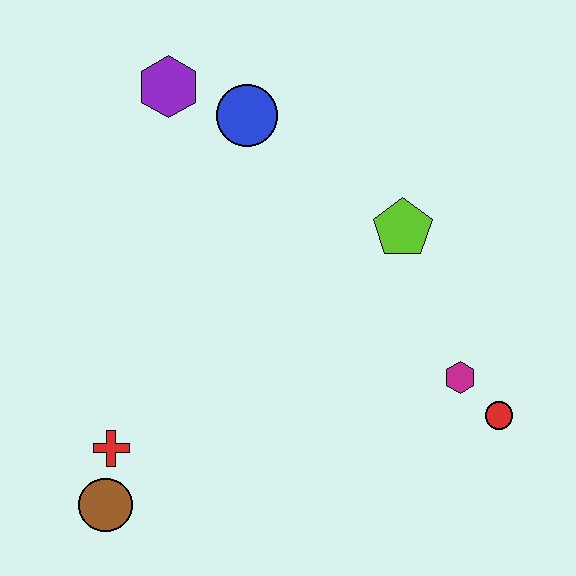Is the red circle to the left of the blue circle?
No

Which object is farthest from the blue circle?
The brown circle is farthest from the blue circle.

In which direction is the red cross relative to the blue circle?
The red cross is below the blue circle.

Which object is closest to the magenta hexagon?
The red circle is closest to the magenta hexagon.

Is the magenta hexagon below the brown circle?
No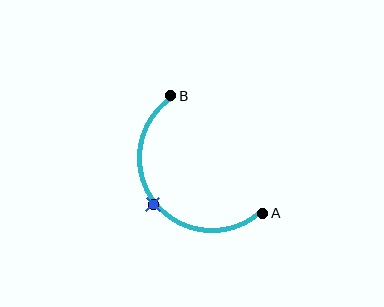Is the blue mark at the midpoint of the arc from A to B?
Yes. The blue mark lies on the arc at equal arc-length from both A and B — it is the arc midpoint.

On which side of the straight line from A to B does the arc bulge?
The arc bulges below and to the left of the straight line connecting A and B.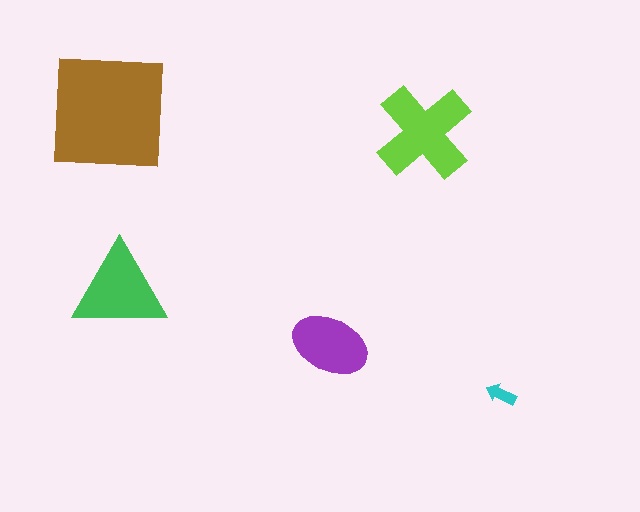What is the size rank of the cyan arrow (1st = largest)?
5th.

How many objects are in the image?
There are 5 objects in the image.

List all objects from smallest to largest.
The cyan arrow, the purple ellipse, the green triangle, the lime cross, the brown square.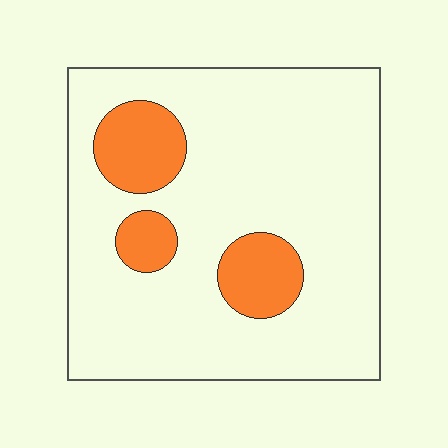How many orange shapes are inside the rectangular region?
3.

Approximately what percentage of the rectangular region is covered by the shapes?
Approximately 15%.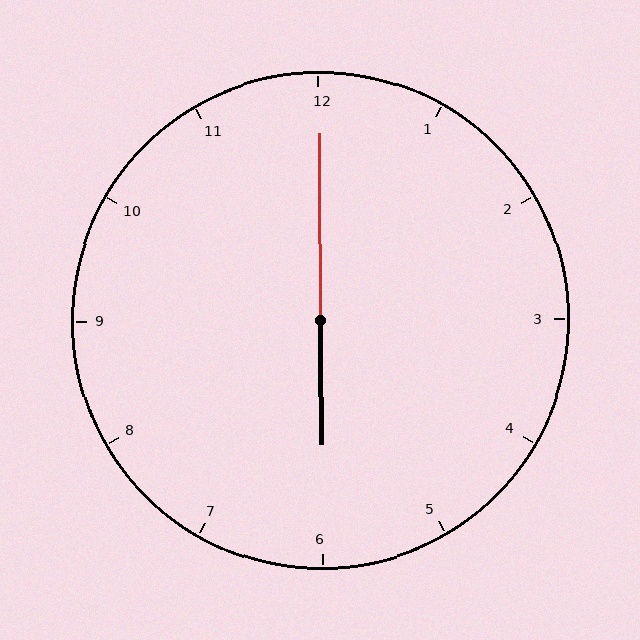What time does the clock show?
6:00.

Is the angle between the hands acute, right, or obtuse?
It is obtuse.